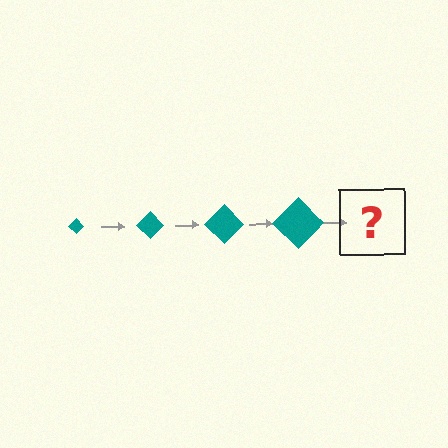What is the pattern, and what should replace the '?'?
The pattern is that the diamond gets progressively larger each step. The '?' should be a teal diamond, larger than the previous one.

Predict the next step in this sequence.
The next step is a teal diamond, larger than the previous one.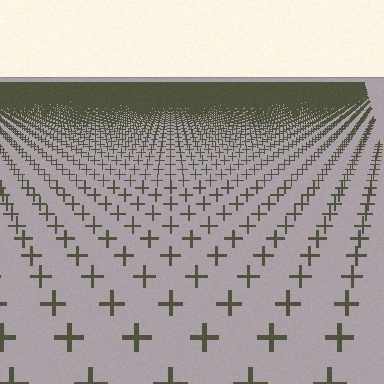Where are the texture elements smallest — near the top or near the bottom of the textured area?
Near the top.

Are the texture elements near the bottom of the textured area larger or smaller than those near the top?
Larger. Near the bottom, elements are closer to the viewer and appear at a bigger on-screen size.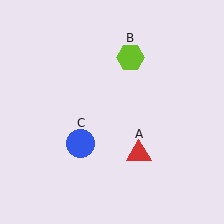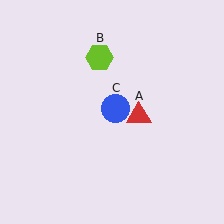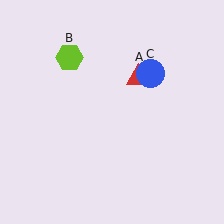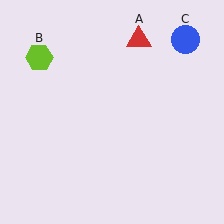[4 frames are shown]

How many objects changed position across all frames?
3 objects changed position: red triangle (object A), lime hexagon (object B), blue circle (object C).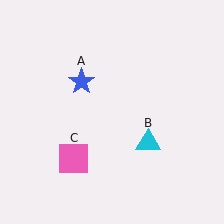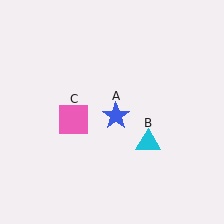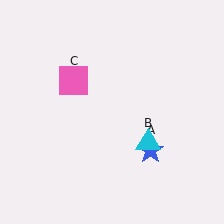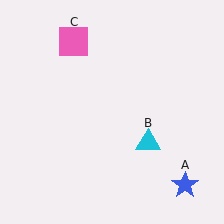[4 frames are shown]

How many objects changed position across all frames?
2 objects changed position: blue star (object A), pink square (object C).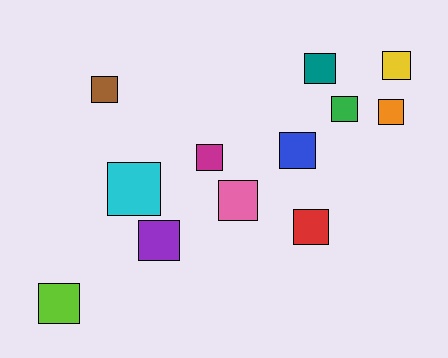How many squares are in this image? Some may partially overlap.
There are 12 squares.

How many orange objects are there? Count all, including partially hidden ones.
There is 1 orange object.